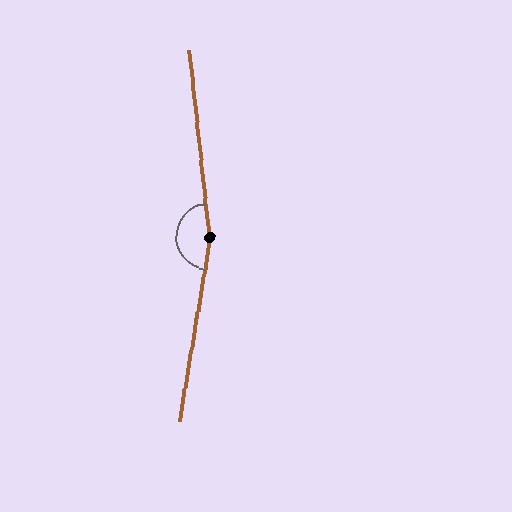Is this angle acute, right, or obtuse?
It is obtuse.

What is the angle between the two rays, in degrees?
Approximately 165 degrees.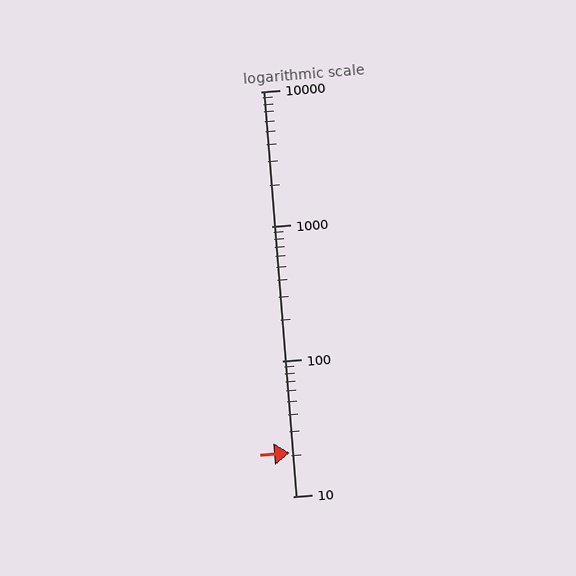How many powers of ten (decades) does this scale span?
The scale spans 3 decades, from 10 to 10000.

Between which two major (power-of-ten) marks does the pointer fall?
The pointer is between 10 and 100.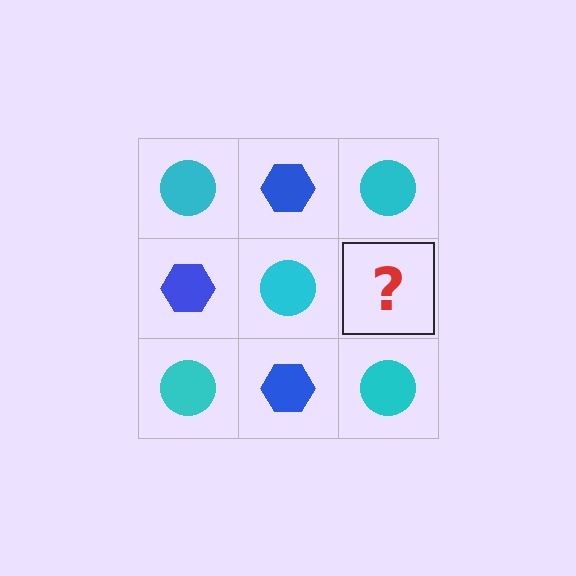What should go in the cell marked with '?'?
The missing cell should contain a blue hexagon.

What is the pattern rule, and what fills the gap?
The rule is that it alternates cyan circle and blue hexagon in a checkerboard pattern. The gap should be filled with a blue hexagon.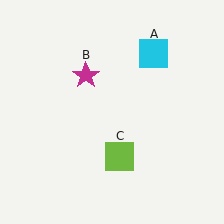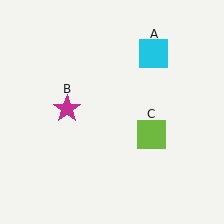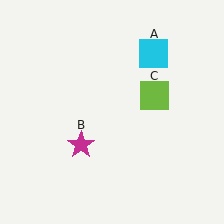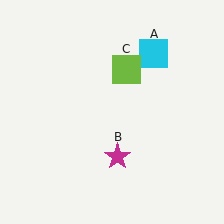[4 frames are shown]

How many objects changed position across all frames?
2 objects changed position: magenta star (object B), lime square (object C).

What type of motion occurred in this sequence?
The magenta star (object B), lime square (object C) rotated counterclockwise around the center of the scene.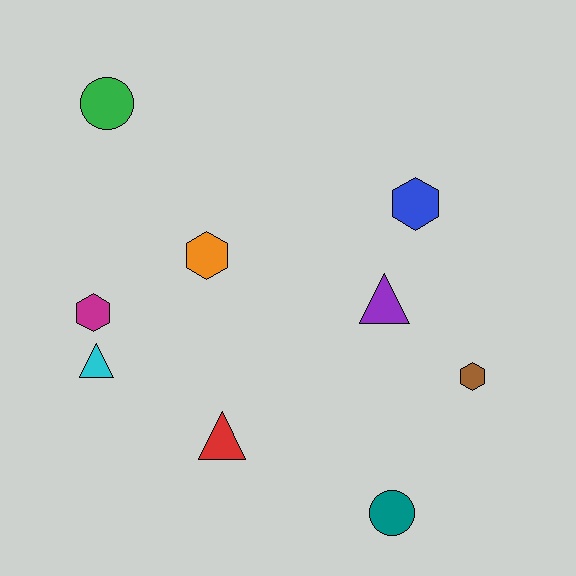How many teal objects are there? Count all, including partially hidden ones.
There is 1 teal object.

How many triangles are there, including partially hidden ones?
There are 3 triangles.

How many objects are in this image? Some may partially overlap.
There are 9 objects.